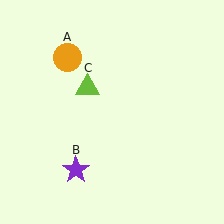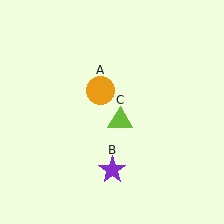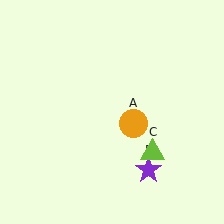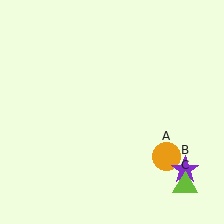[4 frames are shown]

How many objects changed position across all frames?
3 objects changed position: orange circle (object A), purple star (object B), lime triangle (object C).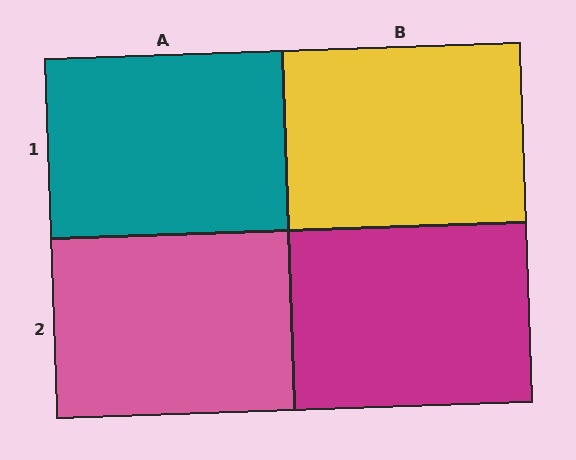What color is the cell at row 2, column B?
Magenta.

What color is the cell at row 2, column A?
Pink.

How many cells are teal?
1 cell is teal.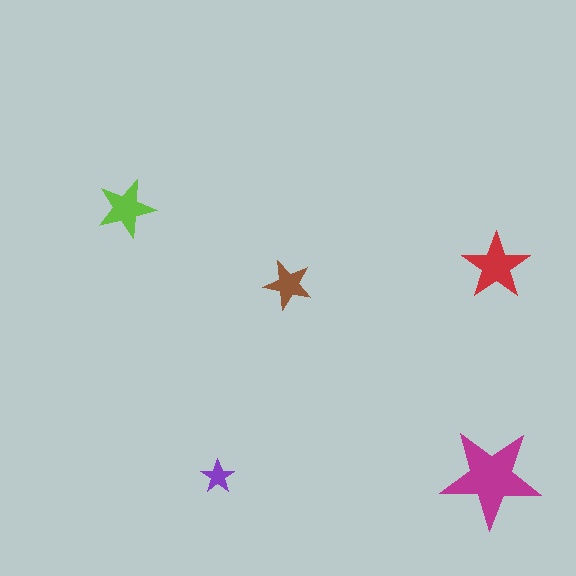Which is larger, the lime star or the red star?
The red one.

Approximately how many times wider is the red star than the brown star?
About 1.5 times wider.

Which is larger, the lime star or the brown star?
The lime one.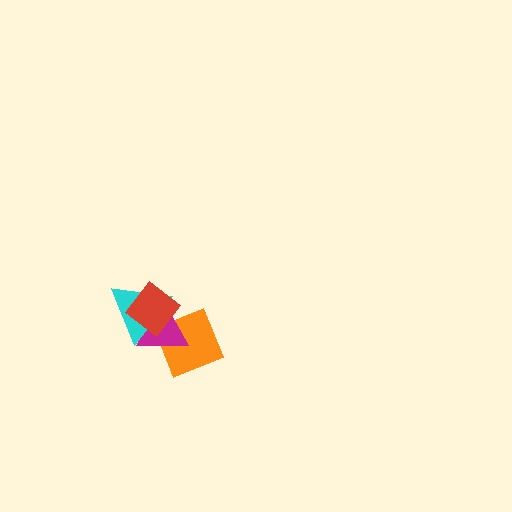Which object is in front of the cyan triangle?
The red diamond is in front of the cyan triangle.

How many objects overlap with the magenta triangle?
3 objects overlap with the magenta triangle.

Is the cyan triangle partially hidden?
Yes, it is partially covered by another shape.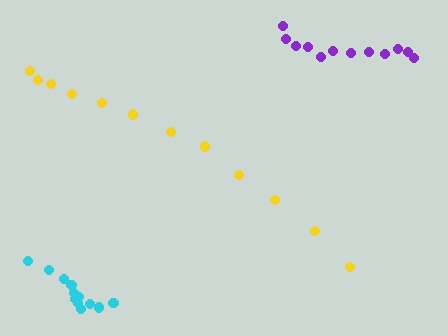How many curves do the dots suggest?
There are 3 distinct paths.